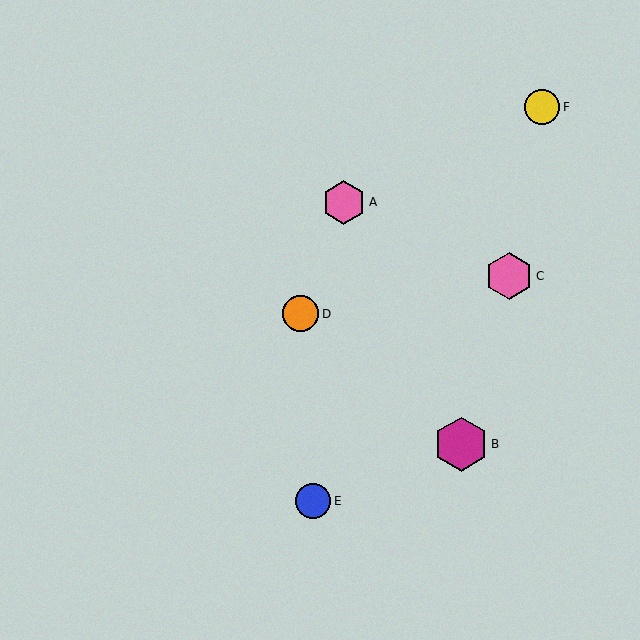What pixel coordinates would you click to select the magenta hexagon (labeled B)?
Click at (461, 444) to select the magenta hexagon B.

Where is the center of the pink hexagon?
The center of the pink hexagon is at (509, 276).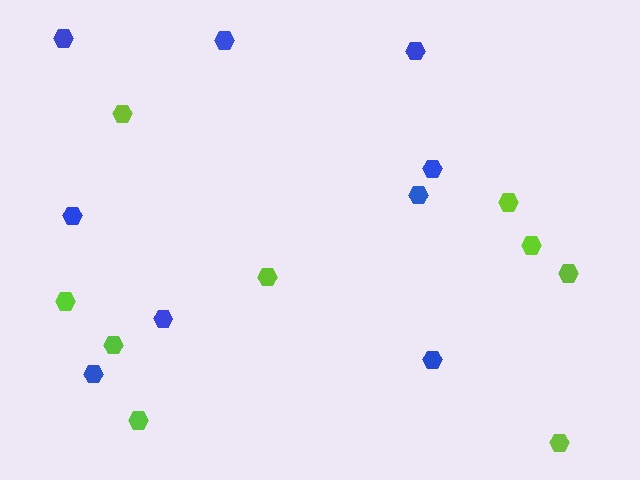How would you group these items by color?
There are 2 groups: one group of lime hexagons (9) and one group of blue hexagons (9).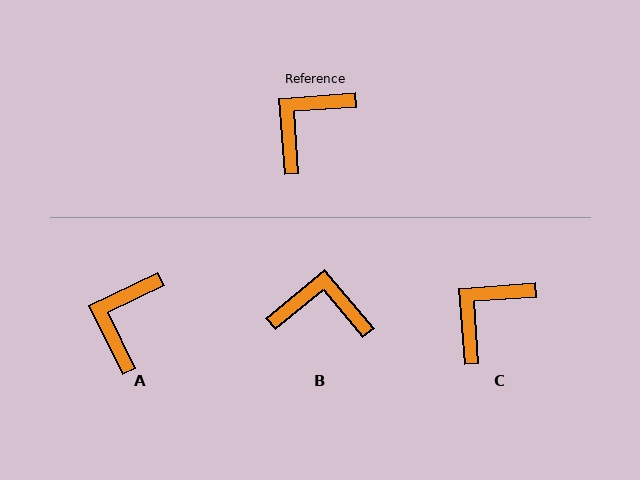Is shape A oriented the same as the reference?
No, it is off by about 22 degrees.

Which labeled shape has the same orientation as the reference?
C.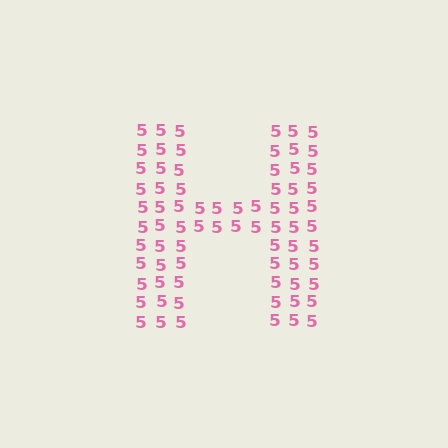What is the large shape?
The large shape is the letter H.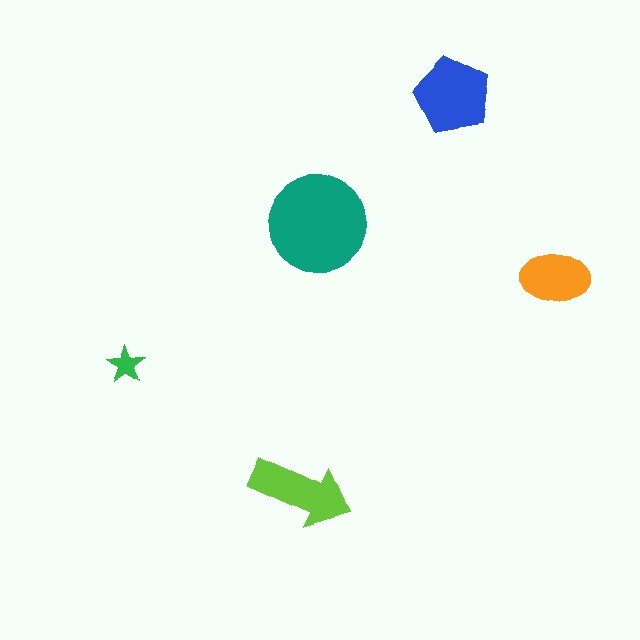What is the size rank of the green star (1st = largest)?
5th.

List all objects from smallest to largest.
The green star, the orange ellipse, the lime arrow, the blue pentagon, the teal circle.